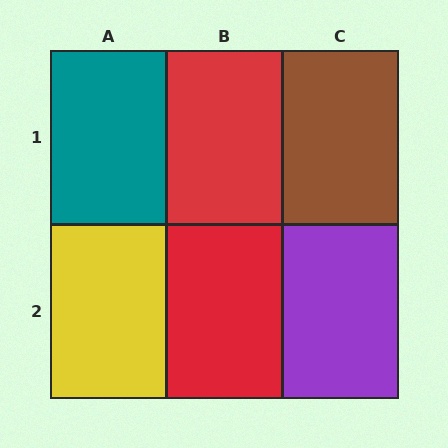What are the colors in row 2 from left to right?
Yellow, red, purple.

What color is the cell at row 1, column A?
Teal.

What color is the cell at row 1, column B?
Red.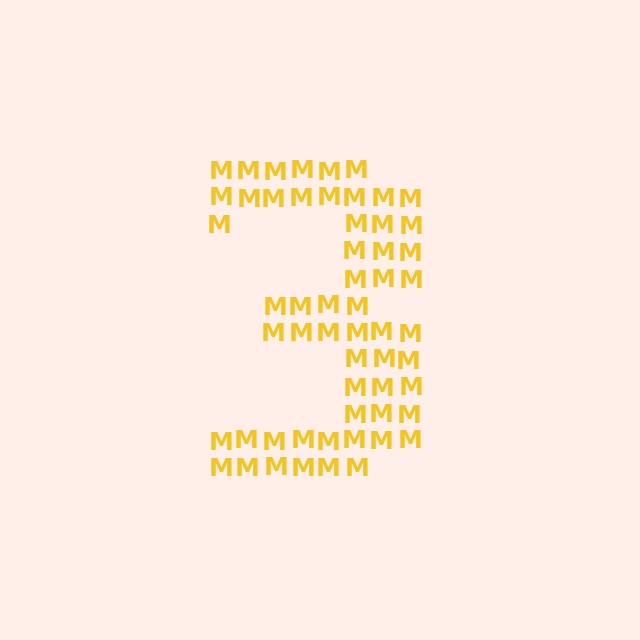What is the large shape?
The large shape is the digit 3.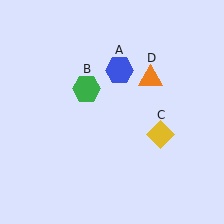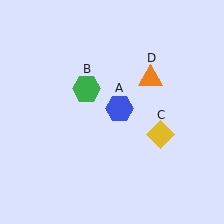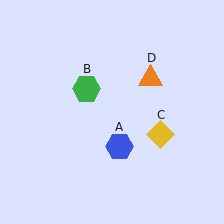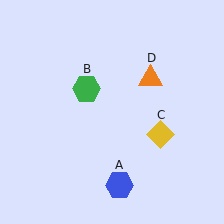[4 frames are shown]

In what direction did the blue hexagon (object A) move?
The blue hexagon (object A) moved down.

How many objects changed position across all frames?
1 object changed position: blue hexagon (object A).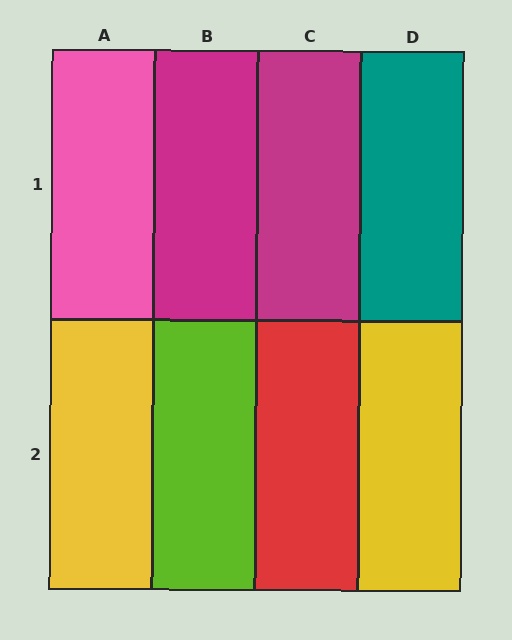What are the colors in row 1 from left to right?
Pink, magenta, magenta, teal.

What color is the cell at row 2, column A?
Yellow.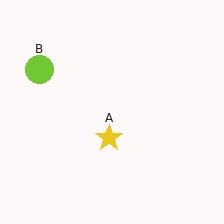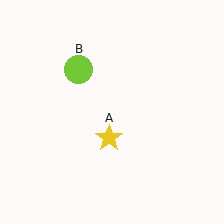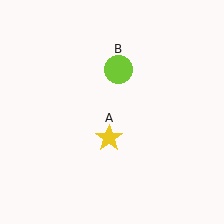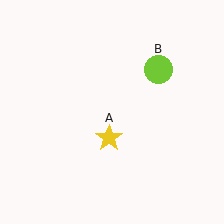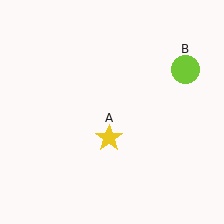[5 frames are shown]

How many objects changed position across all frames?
1 object changed position: lime circle (object B).